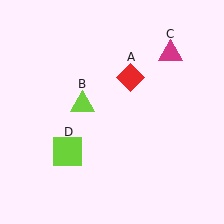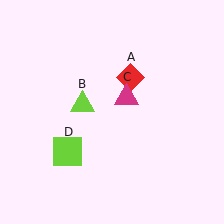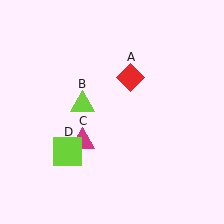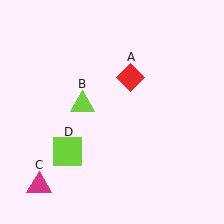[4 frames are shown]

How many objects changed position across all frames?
1 object changed position: magenta triangle (object C).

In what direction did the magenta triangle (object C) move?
The magenta triangle (object C) moved down and to the left.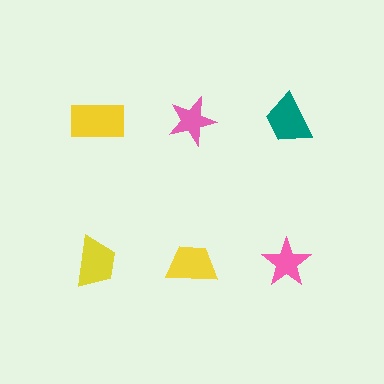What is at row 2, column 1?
A yellow trapezoid.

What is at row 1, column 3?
A teal trapezoid.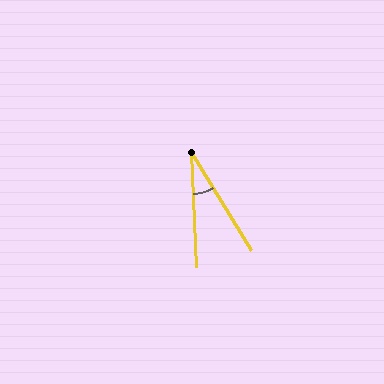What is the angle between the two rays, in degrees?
Approximately 29 degrees.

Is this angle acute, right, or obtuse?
It is acute.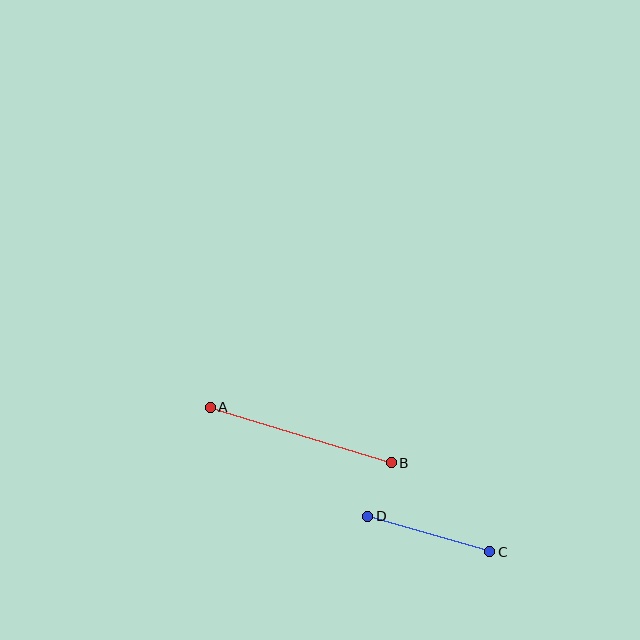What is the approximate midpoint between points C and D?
The midpoint is at approximately (429, 534) pixels.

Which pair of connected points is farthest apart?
Points A and B are farthest apart.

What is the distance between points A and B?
The distance is approximately 189 pixels.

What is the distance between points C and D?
The distance is approximately 127 pixels.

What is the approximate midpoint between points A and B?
The midpoint is at approximately (301, 435) pixels.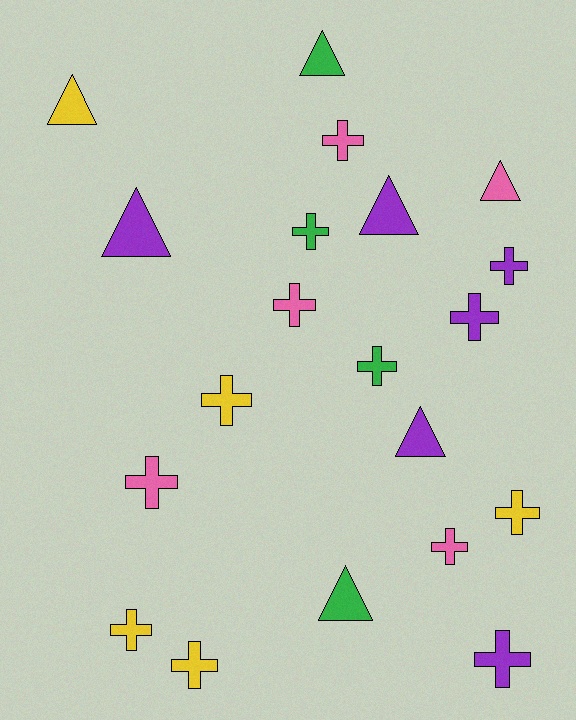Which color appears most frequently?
Purple, with 6 objects.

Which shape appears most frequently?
Cross, with 13 objects.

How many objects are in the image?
There are 20 objects.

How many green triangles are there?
There are 2 green triangles.